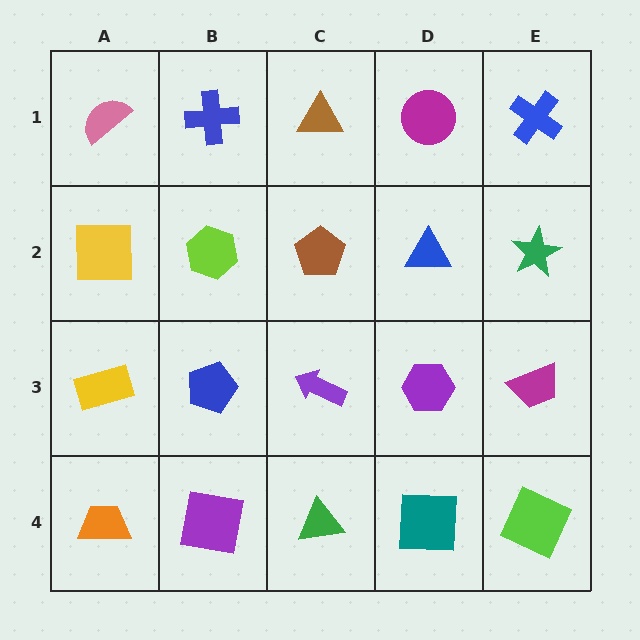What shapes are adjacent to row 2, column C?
A brown triangle (row 1, column C), a purple arrow (row 3, column C), a lime hexagon (row 2, column B), a blue triangle (row 2, column D).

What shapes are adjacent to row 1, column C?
A brown pentagon (row 2, column C), a blue cross (row 1, column B), a magenta circle (row 1, column D).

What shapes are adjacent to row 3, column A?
A yellow square (row 2, column A), an orange trapezoid (row 4, column A), a blue pentagon (row 3, column B).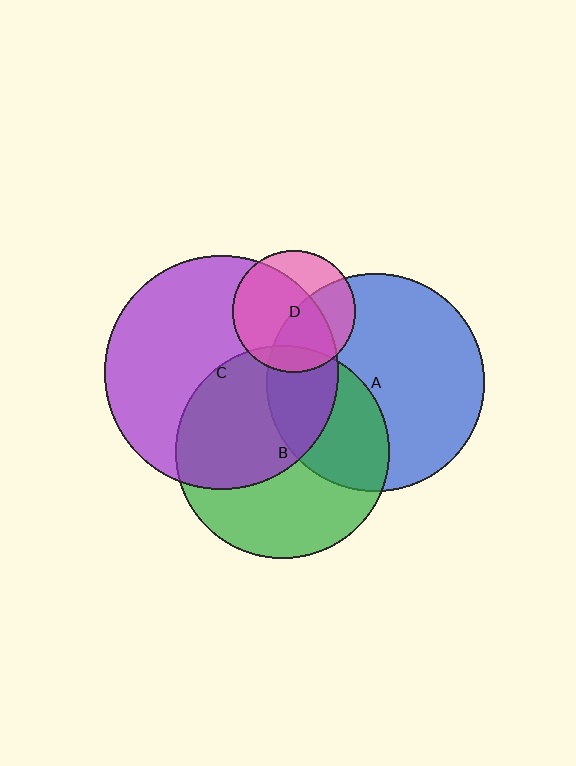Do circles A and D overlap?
Yes.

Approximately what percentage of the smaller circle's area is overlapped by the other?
Approximately 45%.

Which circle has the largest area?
Circle C (purple).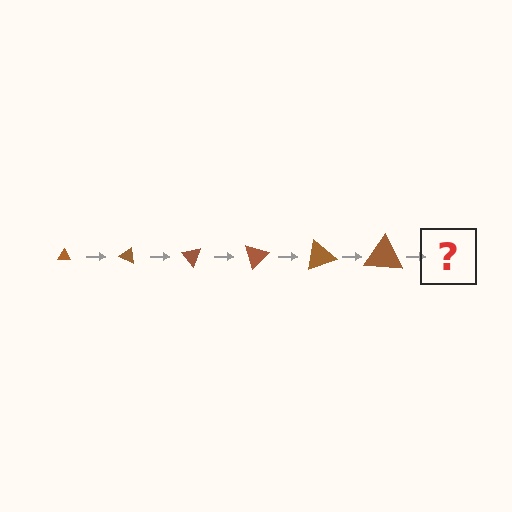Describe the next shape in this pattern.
It should be a triangle, larger than the previous one and rotated 150 degrees from the start.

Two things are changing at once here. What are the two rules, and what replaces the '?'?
The two rules are that the triangle grows larger each step and it rotates 25 degrees each step. The '?' should be a triangle, larger than the previous one and rotated 150 degrees from the start.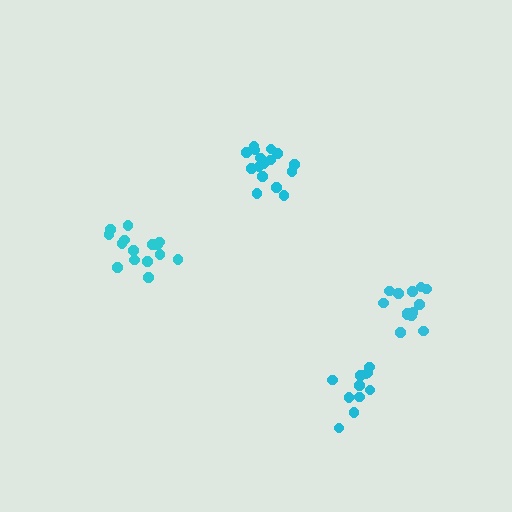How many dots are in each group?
Group 1: 15 dots, Group 2: 13 dots, Group 3: 16 dots, Group 4: 11 dots (55 total).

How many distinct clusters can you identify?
There are 4 distinct clusters.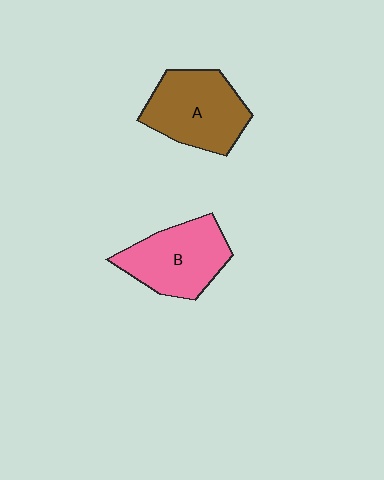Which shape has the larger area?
Shape A (brown).